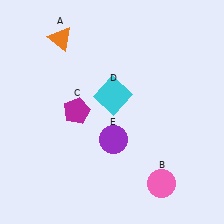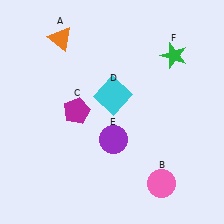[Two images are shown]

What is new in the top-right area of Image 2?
A green star (F) was added in the top-right area of Image 2.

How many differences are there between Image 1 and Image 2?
There is 1 difference between the two images.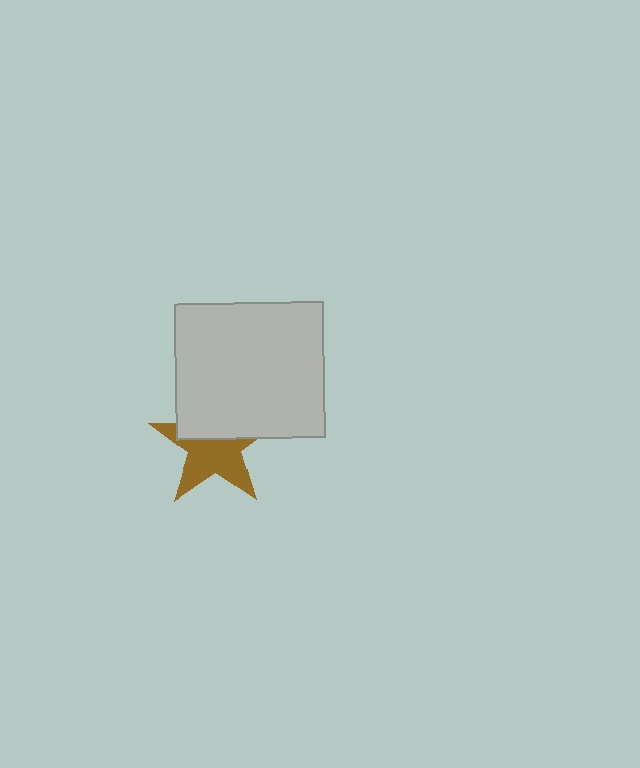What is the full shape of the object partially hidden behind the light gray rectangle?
The partially hidden object is a brown star.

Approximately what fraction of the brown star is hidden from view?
Roughly 42% of the brown star is hidden behind the light gray rectangle.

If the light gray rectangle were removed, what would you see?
You would see the complete brown star.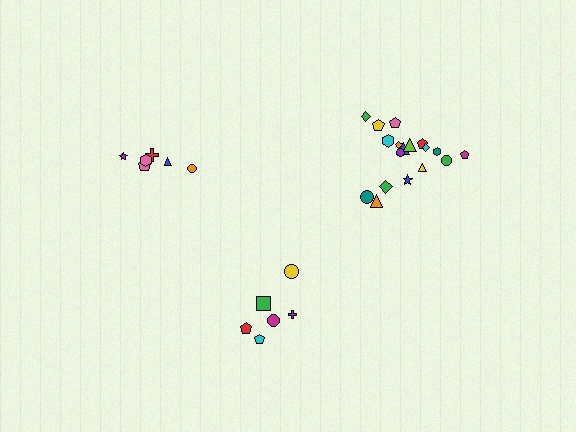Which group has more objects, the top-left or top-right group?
The top-right group.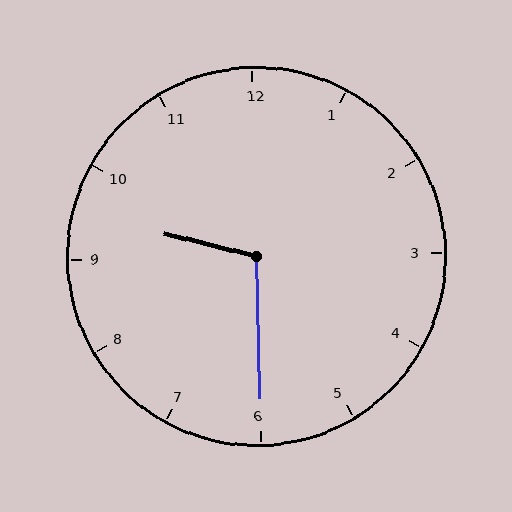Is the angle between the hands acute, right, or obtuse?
It is obtuse.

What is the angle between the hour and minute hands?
Approximately 105 degrees.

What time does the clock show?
9:30.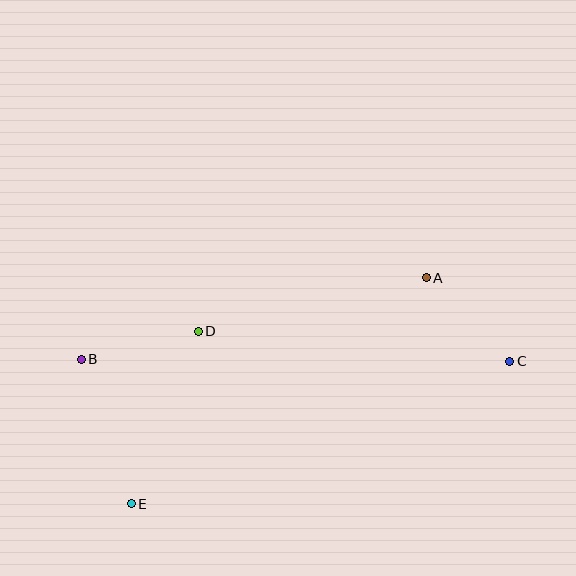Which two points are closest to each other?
Points A and C are closest to each other.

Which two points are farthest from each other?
Points B and C are farthest from each other.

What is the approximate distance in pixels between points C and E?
The distance between C and E is approximately 404 pixels.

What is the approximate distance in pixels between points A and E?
The distance between A and E is approximately 372 pixels.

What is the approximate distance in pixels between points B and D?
The distance between B and D is approximately 120 pixels.